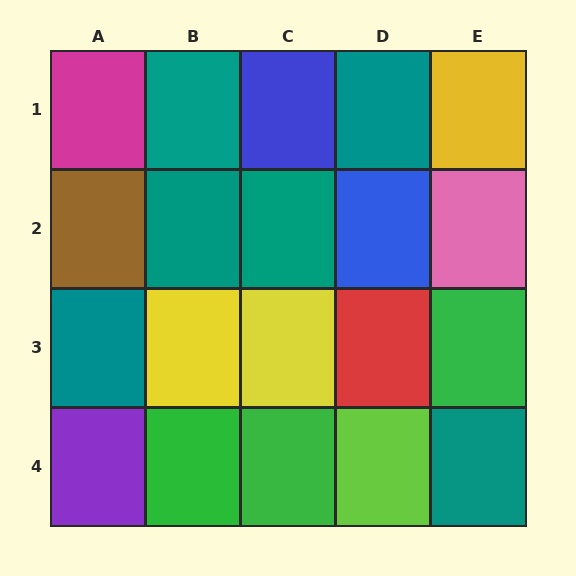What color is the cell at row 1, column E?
Yellow.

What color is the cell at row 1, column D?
Teal.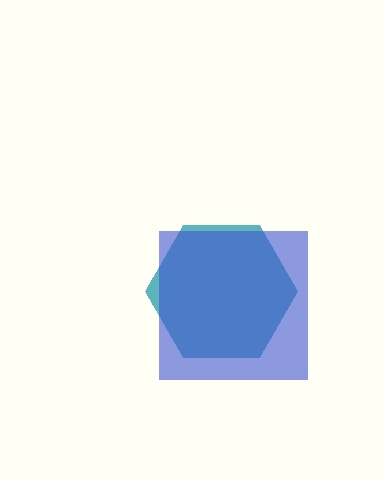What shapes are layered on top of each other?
The layered shapes are: a teal hexagon, a blue square.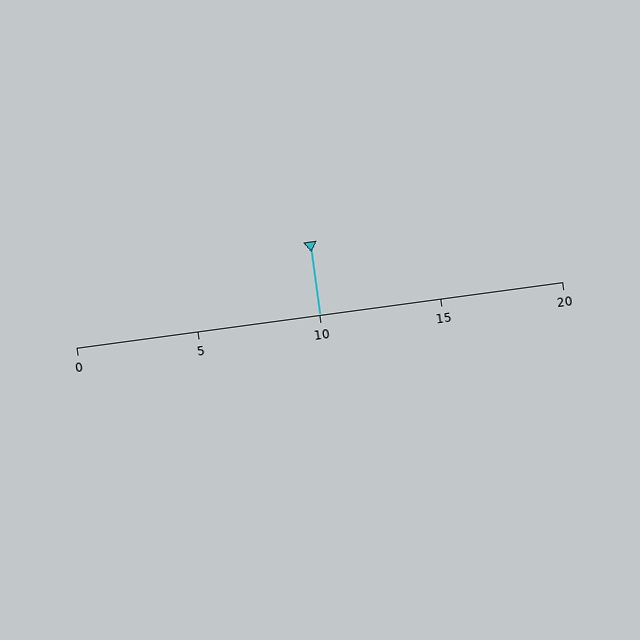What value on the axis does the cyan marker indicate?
The marker indicates approximately 10.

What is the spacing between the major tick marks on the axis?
The major ticks are spaced 5 apart.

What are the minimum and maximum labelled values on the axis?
The axis runs from 0 to 20.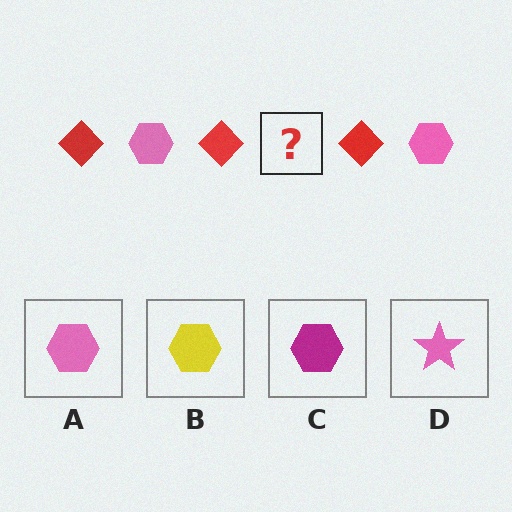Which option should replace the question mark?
Option A.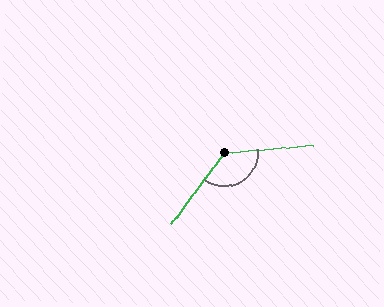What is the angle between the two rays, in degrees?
Approximately 132 degrees.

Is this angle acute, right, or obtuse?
It is obtuse.